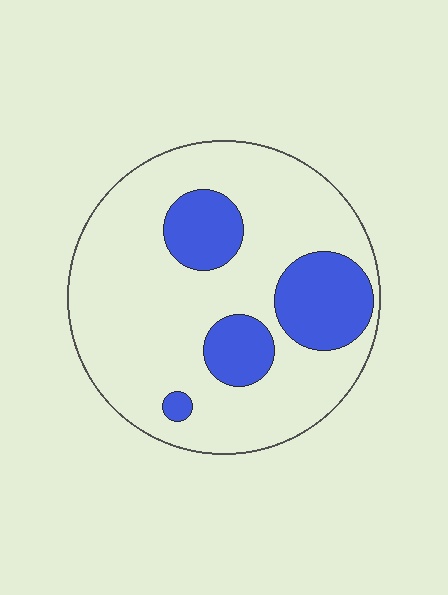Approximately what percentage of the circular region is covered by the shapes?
Approximately 25%.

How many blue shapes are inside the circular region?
4.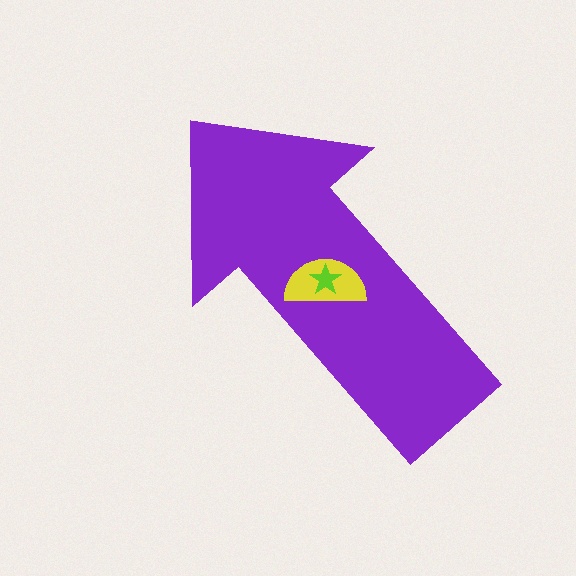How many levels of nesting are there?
3.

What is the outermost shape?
The purple arrow.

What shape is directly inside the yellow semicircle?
The lime star.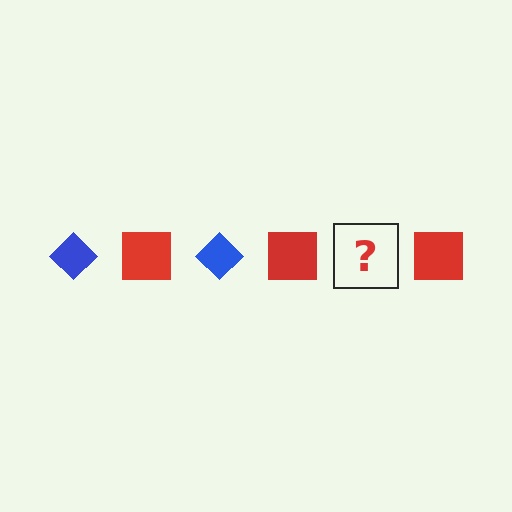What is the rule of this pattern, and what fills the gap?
The rule is that the pattern alternates between blue diamond and red square. The gap should be filled with a blue diamond.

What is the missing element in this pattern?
The missing element is a blue diamond.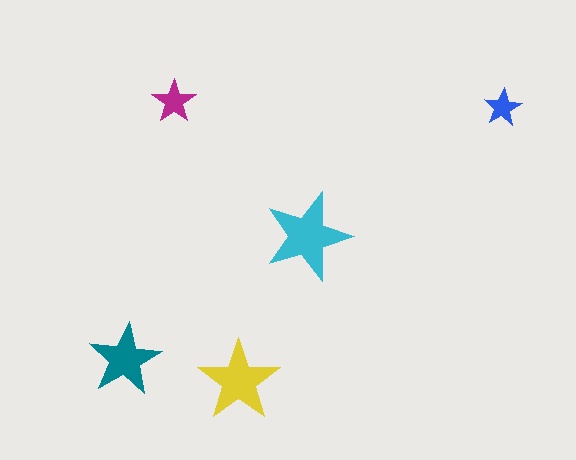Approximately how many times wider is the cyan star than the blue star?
About 2.5 times wider.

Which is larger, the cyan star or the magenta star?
The cyan one.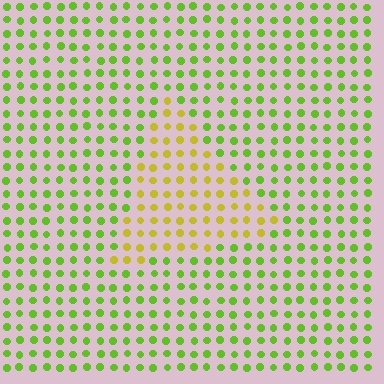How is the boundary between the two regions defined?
The boundary is defined purely by a slight shift in hue (about 40 degrees). Spacing, size, and orientation are identical on both sides.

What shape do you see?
I see a triangle.